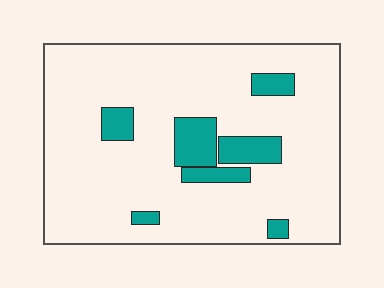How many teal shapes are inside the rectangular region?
7.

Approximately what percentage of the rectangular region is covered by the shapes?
Approximately 15%.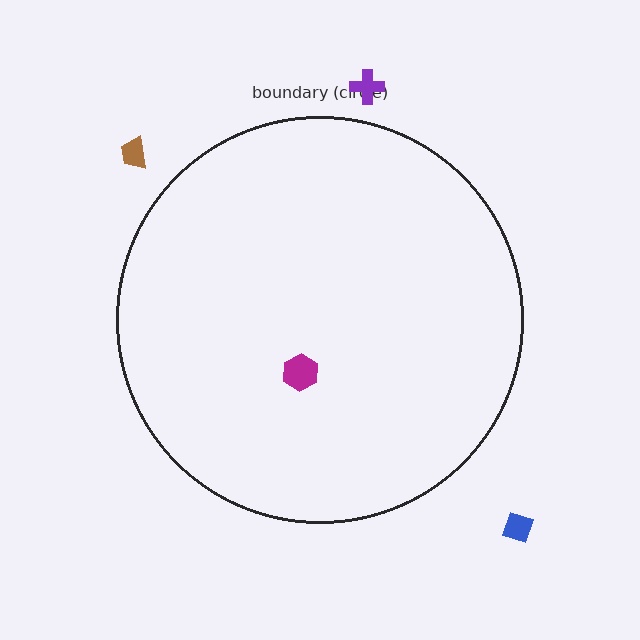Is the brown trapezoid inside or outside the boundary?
Outside.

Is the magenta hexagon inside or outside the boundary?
Inside.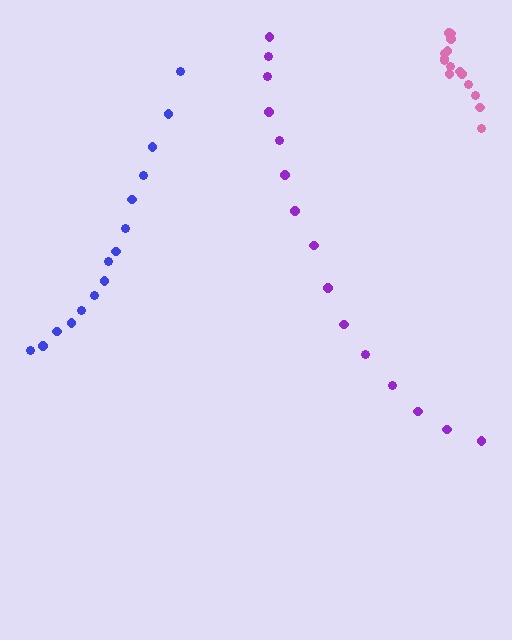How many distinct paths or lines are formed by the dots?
There are 3 distinct paths.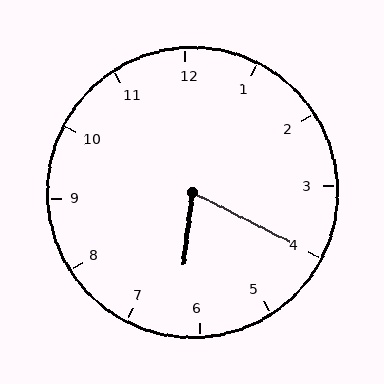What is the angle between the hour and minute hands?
Approximately 70 degrees.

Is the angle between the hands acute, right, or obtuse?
It is acute.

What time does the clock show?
6:20.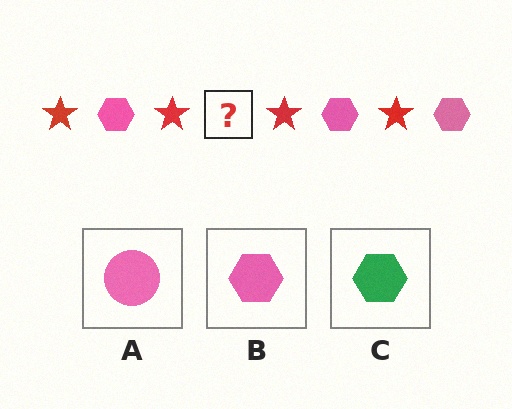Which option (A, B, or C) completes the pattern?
B.